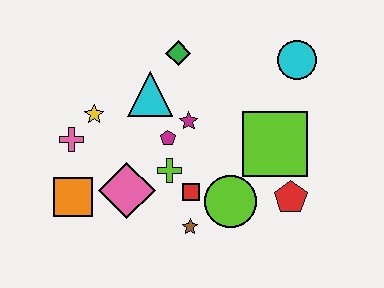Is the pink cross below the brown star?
No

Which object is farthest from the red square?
The cyan circle is farthest from the red square.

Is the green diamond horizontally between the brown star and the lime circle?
No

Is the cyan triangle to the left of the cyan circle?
Yes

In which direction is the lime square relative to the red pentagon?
The lime square is above the red pentagon.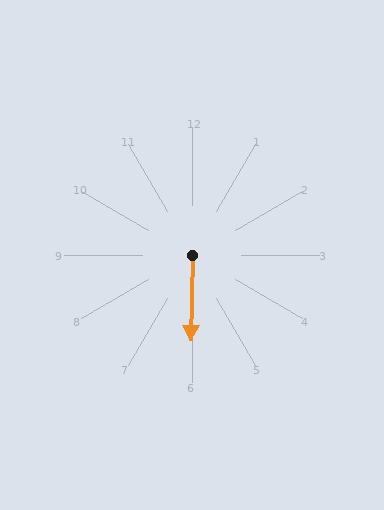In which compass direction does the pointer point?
South.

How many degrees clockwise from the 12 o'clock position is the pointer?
Approximately 181 degrees.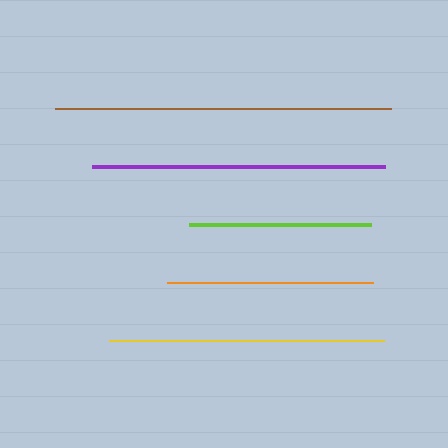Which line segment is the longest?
The brown line is the longest at approximately 336 pixels.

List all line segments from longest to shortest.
From longest to shortest: brown, purple, yellow, orange, lime.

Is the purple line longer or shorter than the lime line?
The purple line is longer than the lime line.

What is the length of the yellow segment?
The yellow segment is approximately 275 pixels long.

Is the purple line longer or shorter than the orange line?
The purple line is longer than the orange line.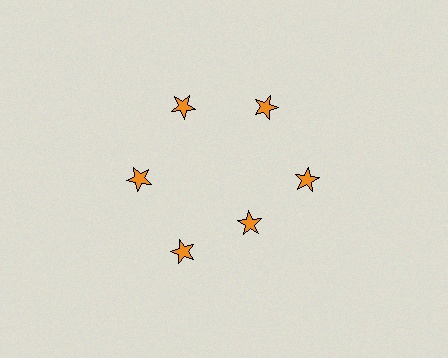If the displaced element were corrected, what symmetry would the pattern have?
It would have 6-fold rotational symmetry — the pattern would map onto itself every 60 degrees.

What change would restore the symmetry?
The symmetry would be restored by moving it outward, back onto the ring so that all 6 stars sit at equal angles and equal distance from the center.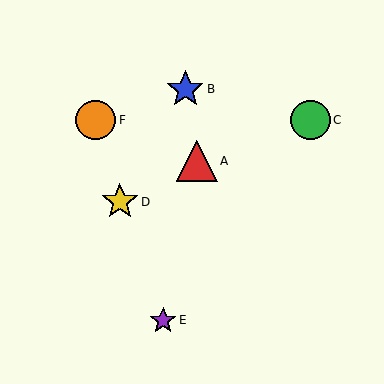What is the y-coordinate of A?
Object A is at y≈161.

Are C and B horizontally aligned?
No, C is at y≈120 and B is at y≈89.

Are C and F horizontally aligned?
Yes, both are at y≈120.